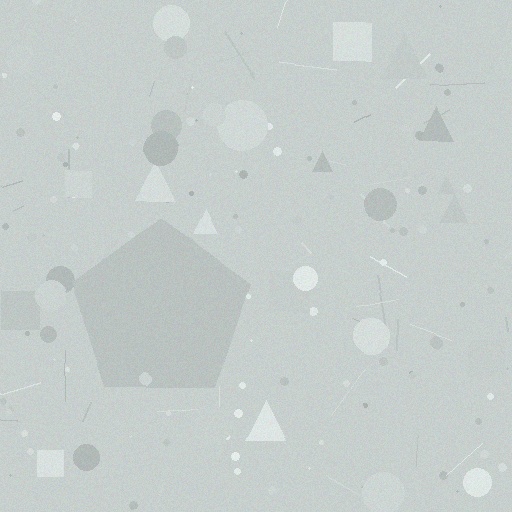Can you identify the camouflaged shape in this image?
The camouflaged shape is a pentagon.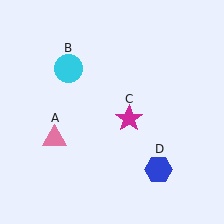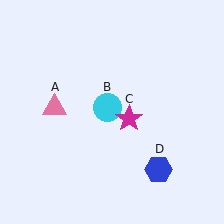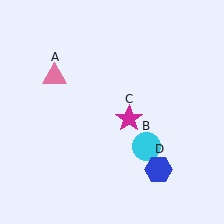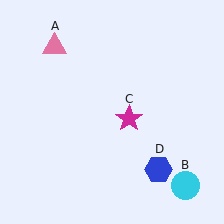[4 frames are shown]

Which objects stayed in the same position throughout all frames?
Magenta star (object C) and blue hexagon (object D) remained stationary.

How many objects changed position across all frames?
2 objects changed position: pink triangle (object A), cyan circle (object B).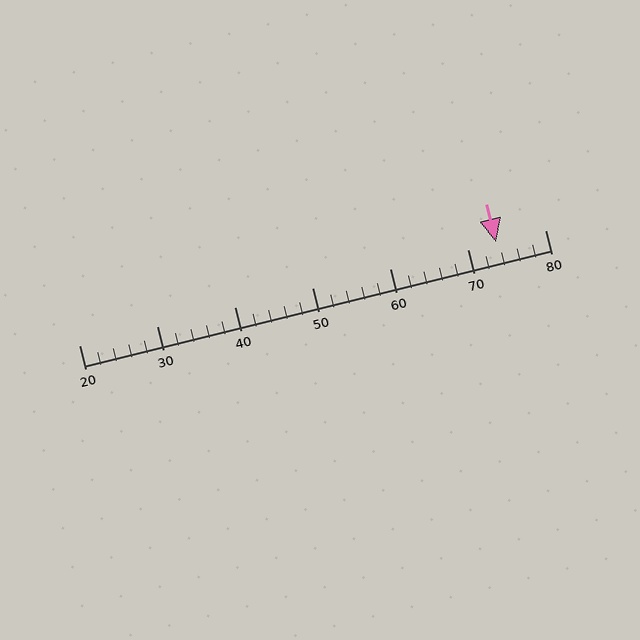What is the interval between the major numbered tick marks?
The major tick marks are spaced 10 units apart.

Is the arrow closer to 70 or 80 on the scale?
The arrow is closer to 70.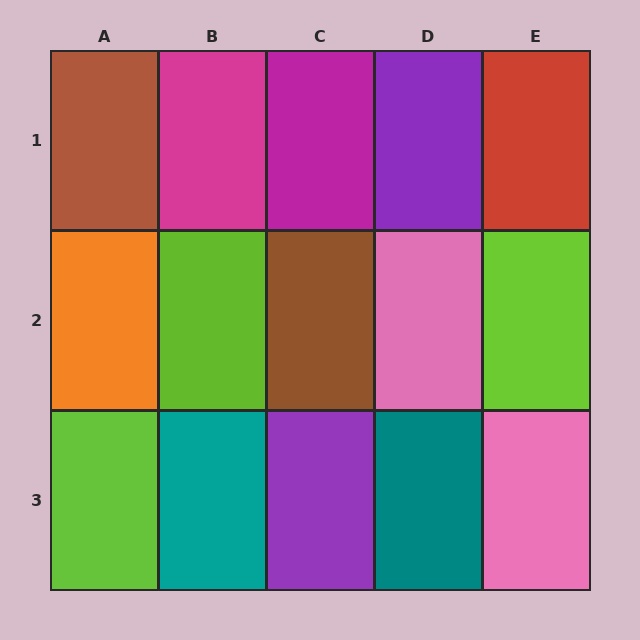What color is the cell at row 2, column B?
Lime.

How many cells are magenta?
2 cells are magenta.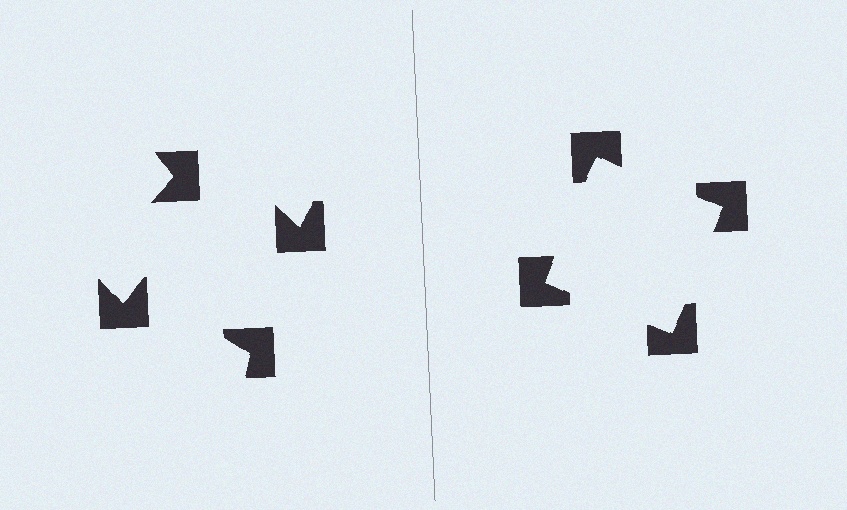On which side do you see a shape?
An illusory square appears on the right side. On the left side the wedge cuts are rotated, so no coherent shape forms.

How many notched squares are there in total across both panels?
8 — 4 on each side.